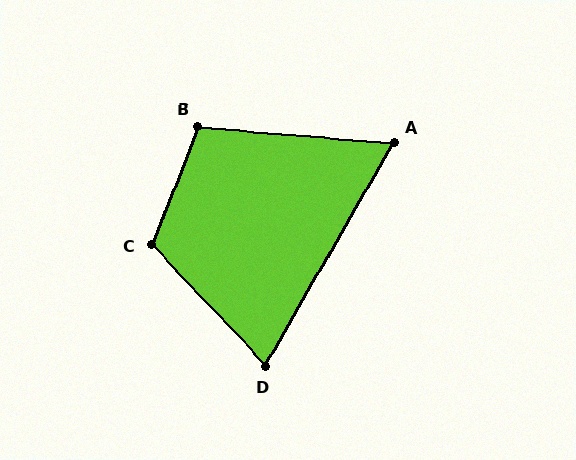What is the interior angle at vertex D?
Approximately 73 degrees (acute).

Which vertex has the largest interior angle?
C, at approximately 115 degrees.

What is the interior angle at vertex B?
Approximately 107 degrees (obtuse).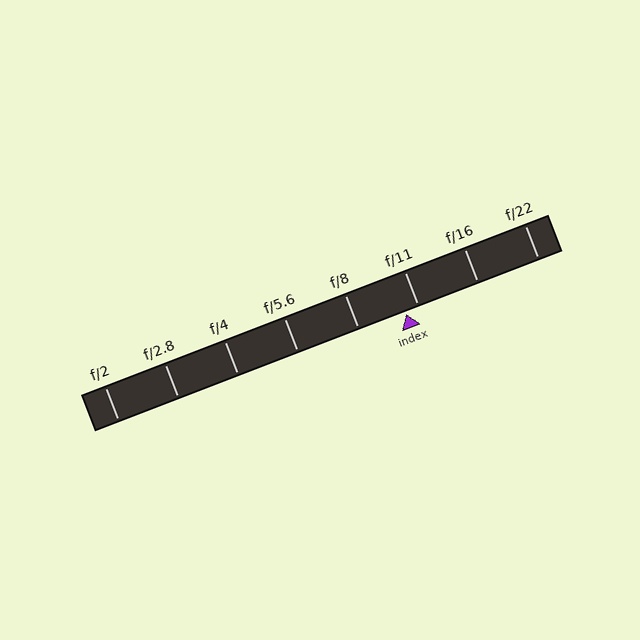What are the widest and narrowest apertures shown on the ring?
The widest aperture shown is f/2 and the narrowest is f/22.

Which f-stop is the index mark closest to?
The index mark is closest to f/11.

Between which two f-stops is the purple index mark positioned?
The index mark is between f/8 and f/11.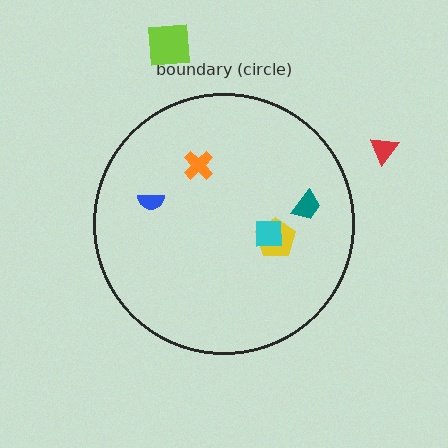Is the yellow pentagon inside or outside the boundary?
Inside.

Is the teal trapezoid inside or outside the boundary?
Inside.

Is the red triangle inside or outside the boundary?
Outside.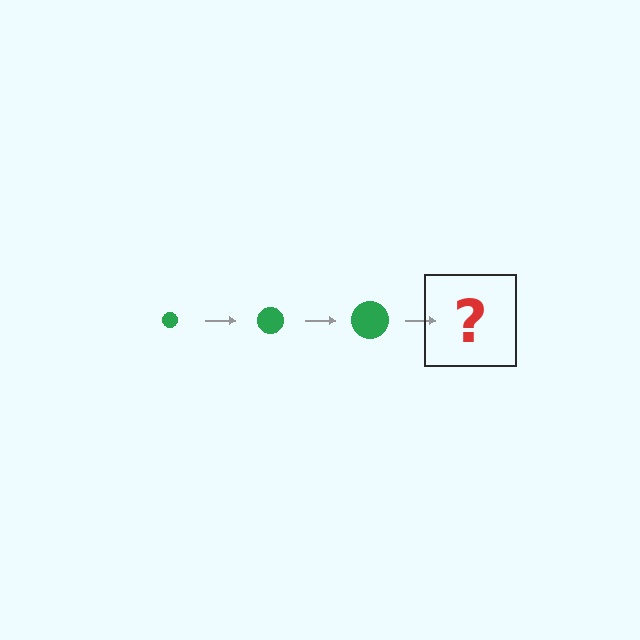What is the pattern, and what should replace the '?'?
The pattern is that the circle gets progressively larger each step. The '?' should be a green circle, larger than the previous one.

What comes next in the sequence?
The next element should be a green circle, larger than the previous one.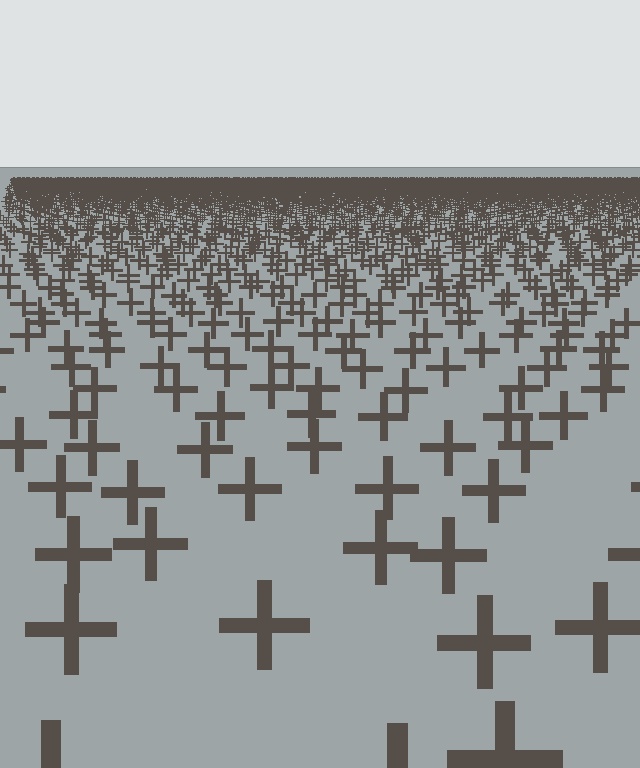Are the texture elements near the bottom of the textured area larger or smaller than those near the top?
Larger. Near the bottom, elements are closer to the viewer and appear at a bigger on-screen size.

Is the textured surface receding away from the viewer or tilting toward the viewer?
The surface is receding away from the viewer. Texture elements get smaller and denser toward the top.